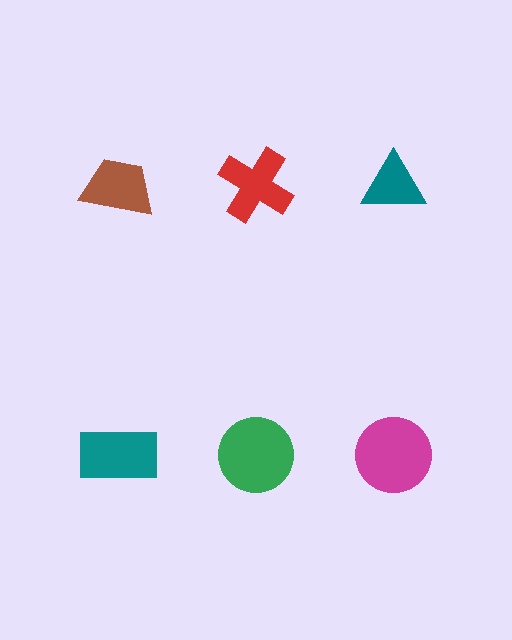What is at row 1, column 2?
A red cross.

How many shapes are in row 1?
3 shapes.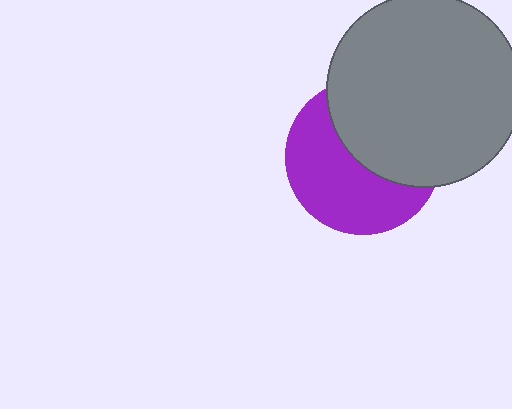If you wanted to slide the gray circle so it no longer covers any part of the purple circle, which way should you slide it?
Slide it toward the upper-right — that is the most direct way to separate the two shapes.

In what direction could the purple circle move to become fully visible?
The purple circle could move toward the lower-left. That would shift it out from behind the gray circle entirely.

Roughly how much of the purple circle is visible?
About half of it is visible (roughly 53%).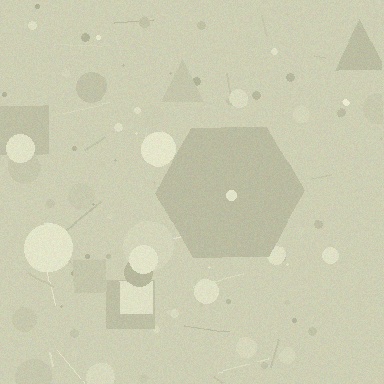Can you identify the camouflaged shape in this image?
The camouflaged shape is a hexagon.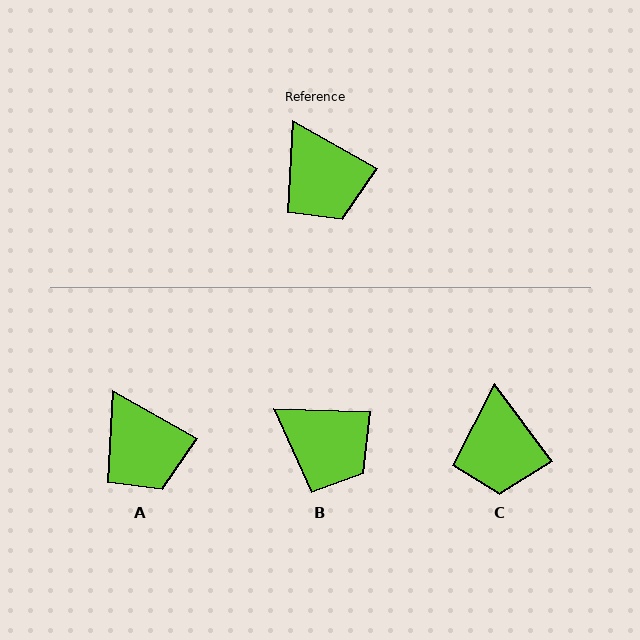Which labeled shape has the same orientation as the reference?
A.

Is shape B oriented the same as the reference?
No, it is off by about 28 degrees.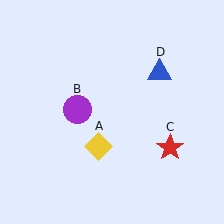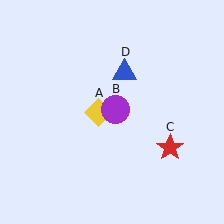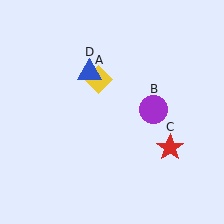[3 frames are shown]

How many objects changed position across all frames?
3 objects changed position: yellow diamond (object A), purple circle (object B), blue triangle (object D).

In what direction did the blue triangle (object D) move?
The blue triangle (object D) moved left.